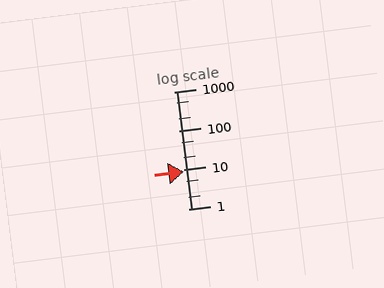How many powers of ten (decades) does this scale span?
The scale spans 3 decades, from 1 to 1000.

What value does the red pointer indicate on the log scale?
The pointer indicates approximately 9.1.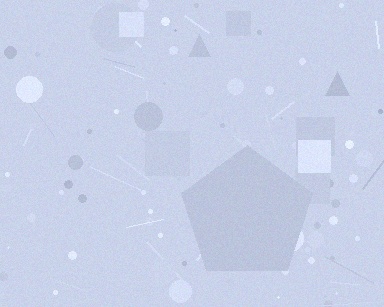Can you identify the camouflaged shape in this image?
The camouflaged shape is a pentagon.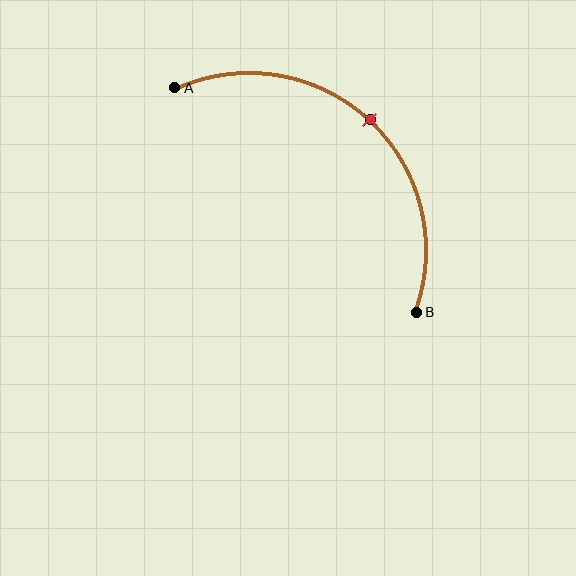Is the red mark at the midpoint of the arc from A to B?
Yes. The red mark lies on the arc at equal arc-length from both A and B — it is the arc midpoint.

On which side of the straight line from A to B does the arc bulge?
The arc bulges above and to the right of the straight line connecting A and B.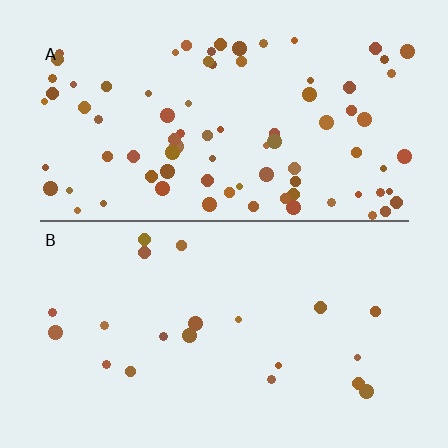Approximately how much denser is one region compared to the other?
Approximately 4.0× — region A over region B.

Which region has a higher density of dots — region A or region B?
A (the top).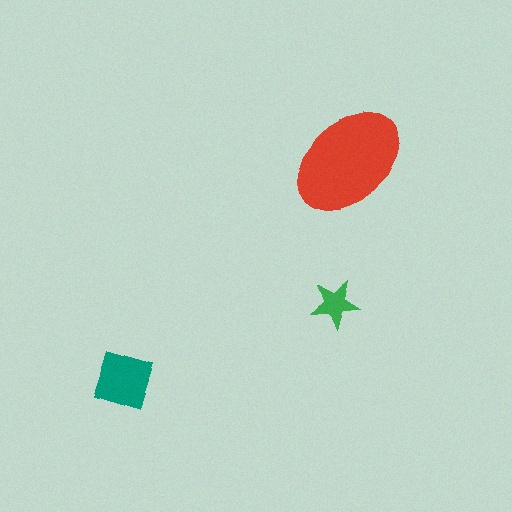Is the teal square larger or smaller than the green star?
Larger.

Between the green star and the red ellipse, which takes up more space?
The red ellipse.